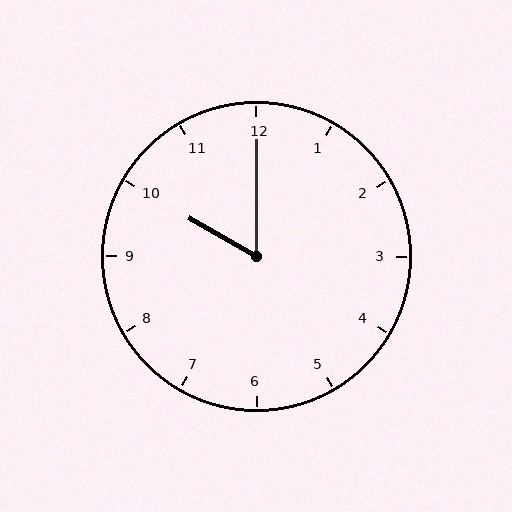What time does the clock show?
10:00.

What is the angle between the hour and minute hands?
Approximately 60 degrees.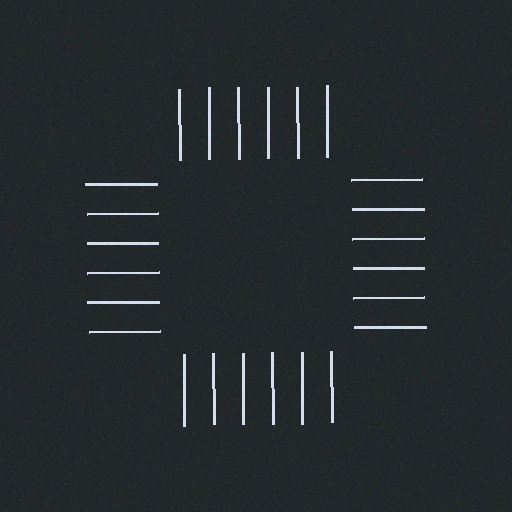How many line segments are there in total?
24 — 6 along each of the 4 edges.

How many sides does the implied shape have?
4 sides — the line-ends trace a square.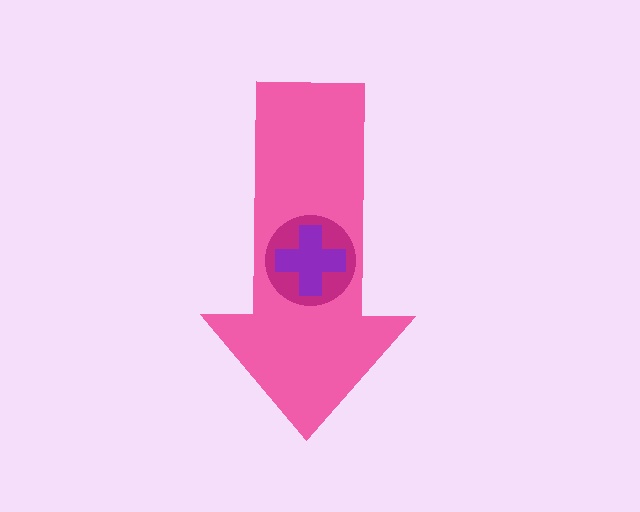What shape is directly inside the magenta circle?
The purple cross.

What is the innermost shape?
The purple cross.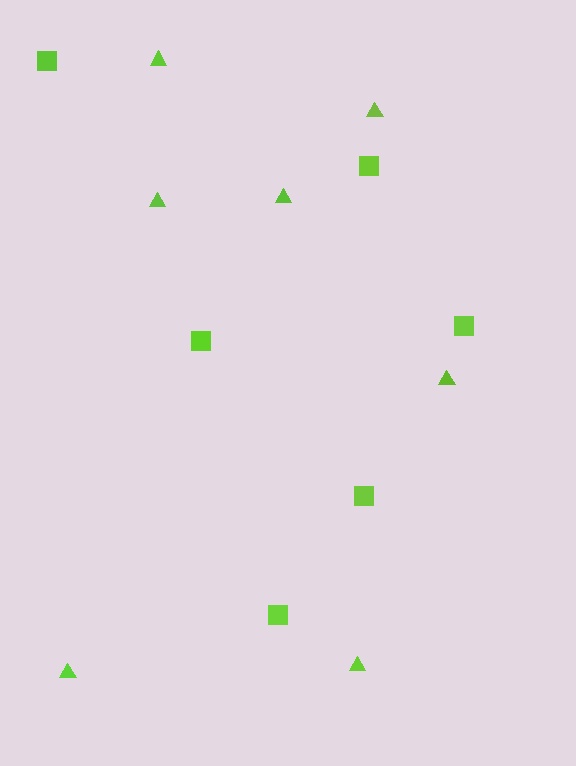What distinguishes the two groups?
There are 2 groups: one group of triangles (7) and one group of squares (6).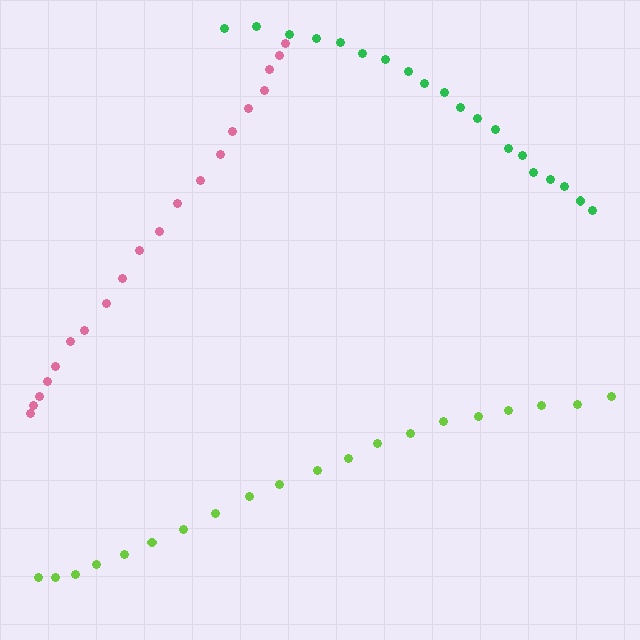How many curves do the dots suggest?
There are 3 distinct paths.